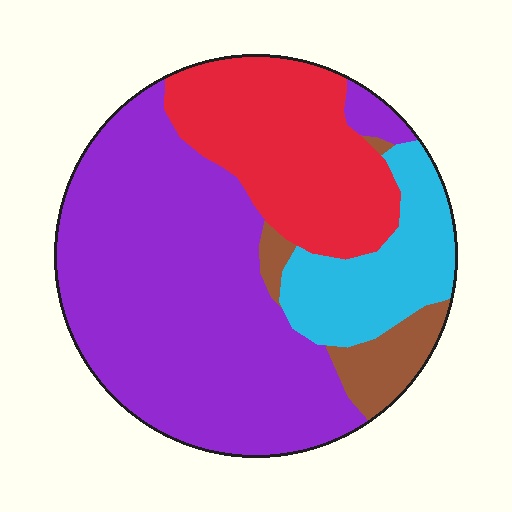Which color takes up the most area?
Purple, at roughly 55%.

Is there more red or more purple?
Purple.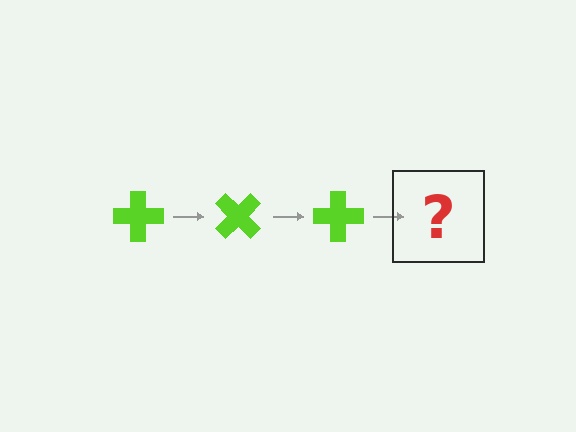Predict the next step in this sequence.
The next step is a lime cross rotated 135 degrees.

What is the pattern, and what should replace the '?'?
The pattern is that the cross rotates 45 degrees each step. The '?' should be a lime cross rotated 135 degrees.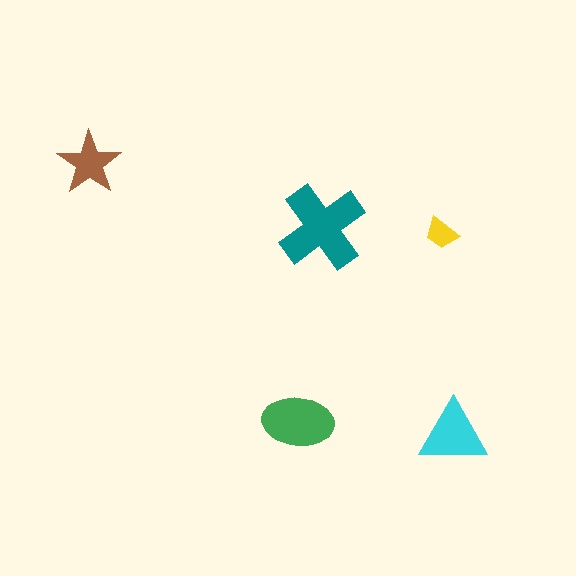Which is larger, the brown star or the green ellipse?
The green ellipse.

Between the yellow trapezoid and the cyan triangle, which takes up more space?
The cyan triangle.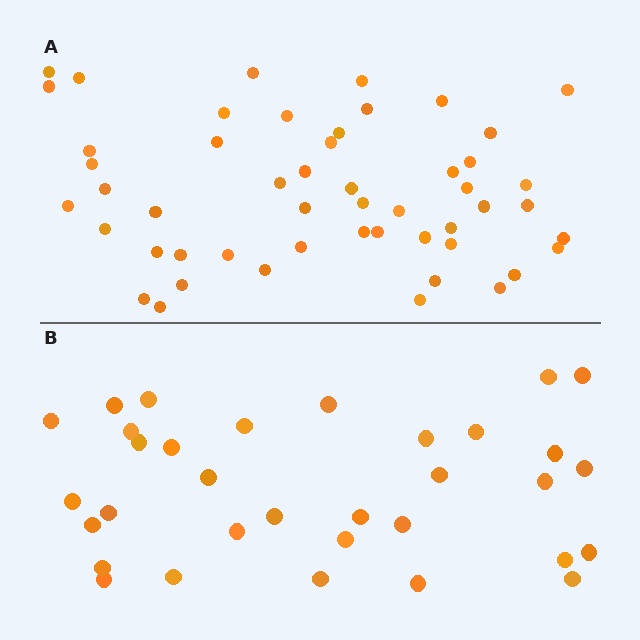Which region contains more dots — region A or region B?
Region A (the top region) has more dots.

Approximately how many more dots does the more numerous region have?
Region A has approximately 20 more dots than region B.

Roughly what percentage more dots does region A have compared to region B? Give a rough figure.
About 55% more.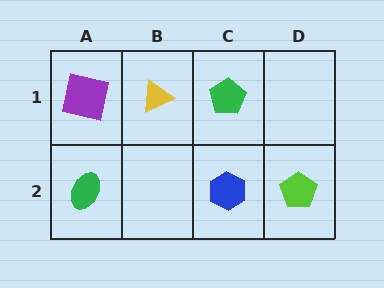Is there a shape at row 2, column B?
No, that cell is empty.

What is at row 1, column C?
A green pentagon.